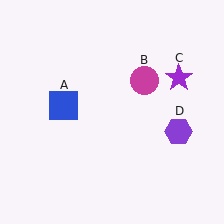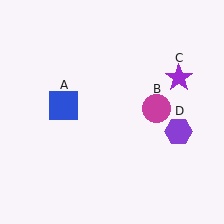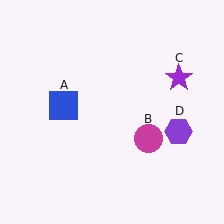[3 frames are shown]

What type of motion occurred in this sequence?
The magenta circle (object B) rotated clockwise around the center of the scene.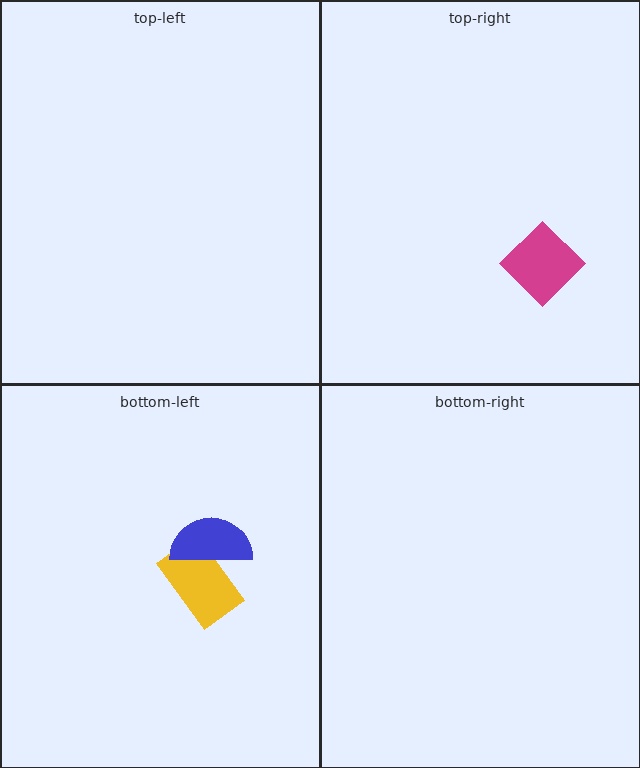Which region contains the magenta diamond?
The top-right region.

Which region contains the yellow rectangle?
The bottom-left region.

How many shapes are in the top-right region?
1.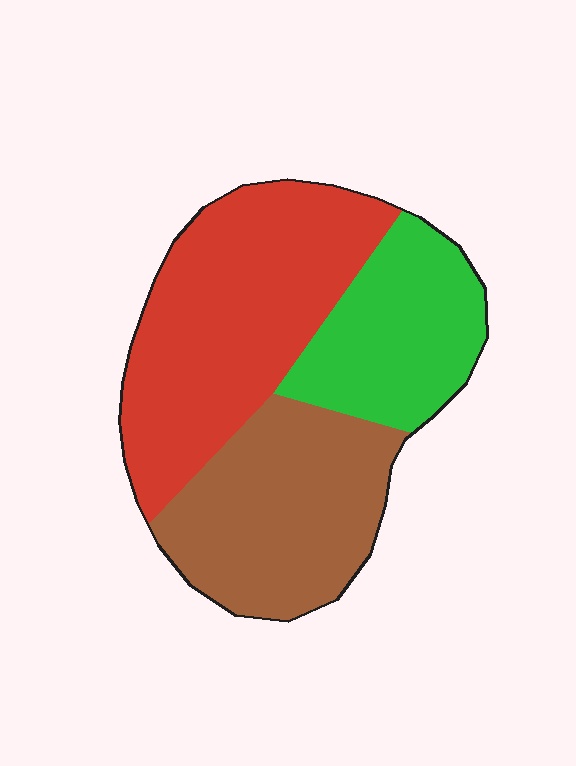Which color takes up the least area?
Green, at roughly 25%.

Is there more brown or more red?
Red.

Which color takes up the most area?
Red, at roughly 45%.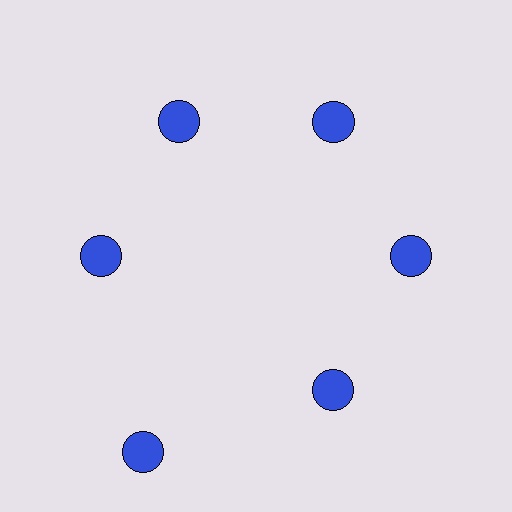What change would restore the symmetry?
The symmetry would be restored by moving it inward, back onto the ring so that all 6 circles sit at equal angles and equal distance from the center.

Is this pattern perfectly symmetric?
No. The 6 blue circles are arranged in a ring, but one element near the 7 o'clock position is pushed outward from the center, breaking the 6-fold rotational symmetry.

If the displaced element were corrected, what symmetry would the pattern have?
It would have 6-fold rotational symmetry — the pattern would map onto itself every 60 degrees.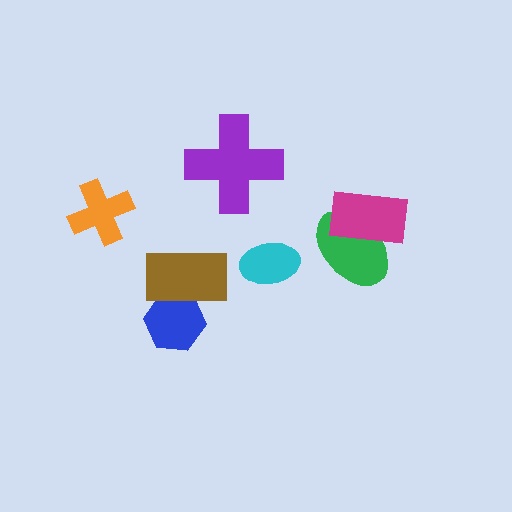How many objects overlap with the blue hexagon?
1 object overlaps with the blue hexagon.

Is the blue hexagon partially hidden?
Yes, it is partially covered by another shape.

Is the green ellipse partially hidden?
Yes, it is partially covered by another shape.